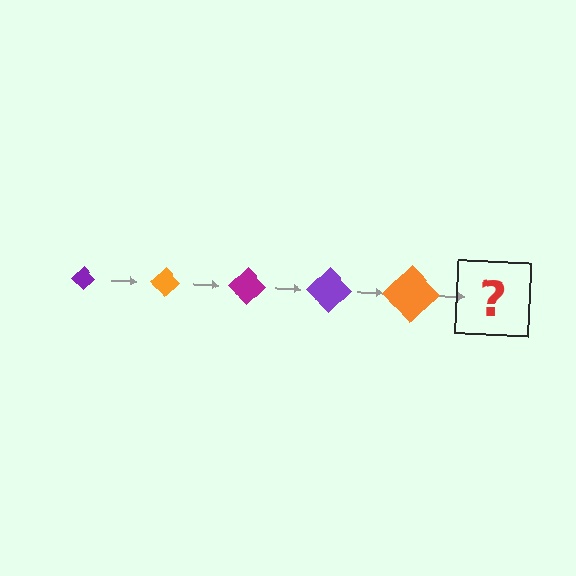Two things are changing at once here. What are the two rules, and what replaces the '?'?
The two rules are that the diamond grows larger each step and the color cycles through purple, orange, and magenta. The '?' should be a magenta diamond, larger than the previous one.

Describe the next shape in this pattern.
It should be a magenta diamond, larger than the previous one.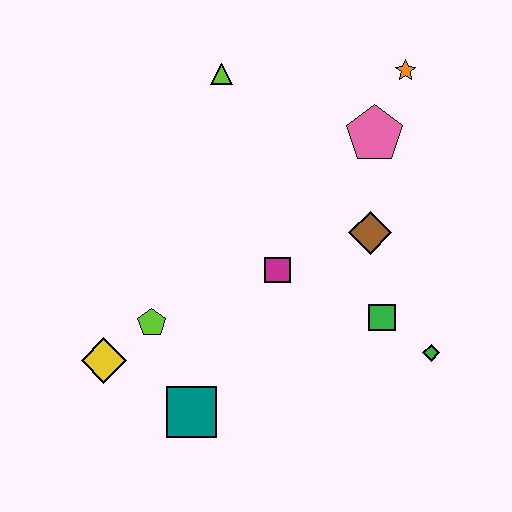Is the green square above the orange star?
No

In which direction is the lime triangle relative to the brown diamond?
The lime triangle is above the brown diamond.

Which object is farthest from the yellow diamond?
The orange star is farthest from the yellow diamond.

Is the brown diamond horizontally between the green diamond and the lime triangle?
Yes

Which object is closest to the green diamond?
The green square is closest to the green diamond.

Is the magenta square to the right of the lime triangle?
Yes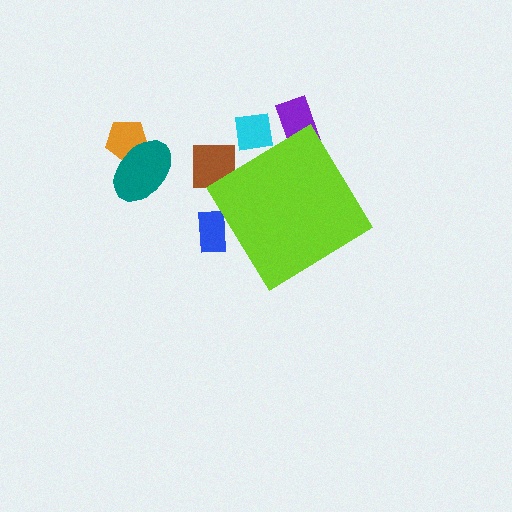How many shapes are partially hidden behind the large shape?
4 shapes are partially hidden.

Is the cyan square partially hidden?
Yes, the cyan square is partially hidden behind the lime diamond.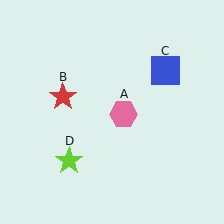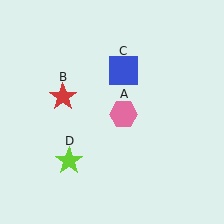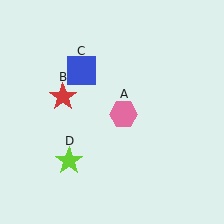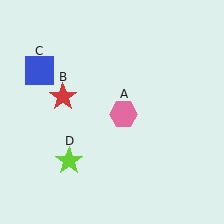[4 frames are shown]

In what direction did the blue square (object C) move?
The blue square (object C) moved left.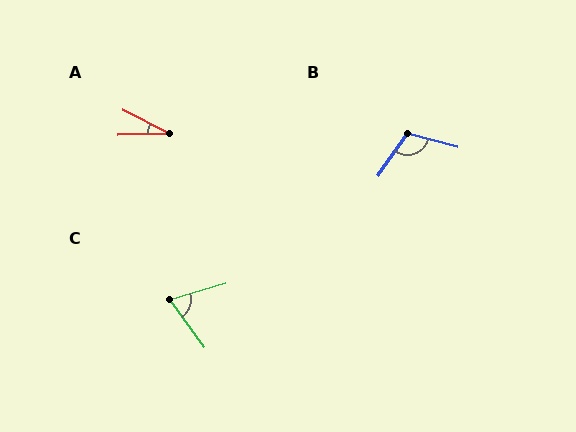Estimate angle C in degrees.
Approximately 70 degrees.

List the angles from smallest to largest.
A (29°), C (70°), B (110°).